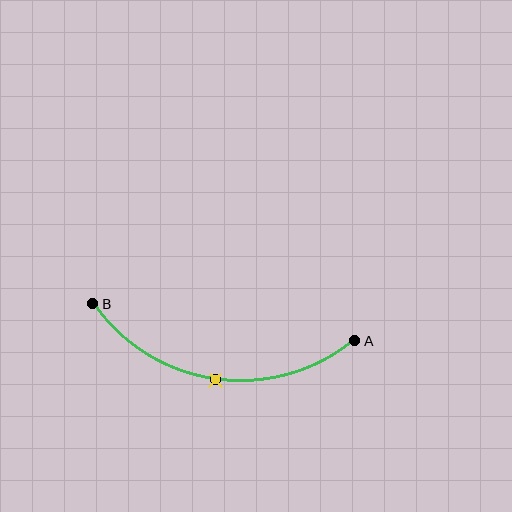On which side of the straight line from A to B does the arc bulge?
The arc bulges below the straight line connecting A and B.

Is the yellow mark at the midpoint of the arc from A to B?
Yes. The yellow mark lies on the arc at equal arc-length from both A and B — it is the arc midpoint.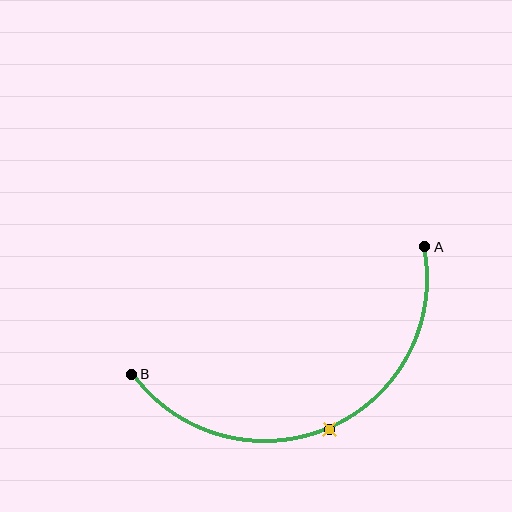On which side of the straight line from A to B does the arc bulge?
The arc bulges below the straight line connecting A and B.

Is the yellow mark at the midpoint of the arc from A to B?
Yes. The yellow mark lies on the arc at equal arc-length from both A and B — it is the arc midpoint.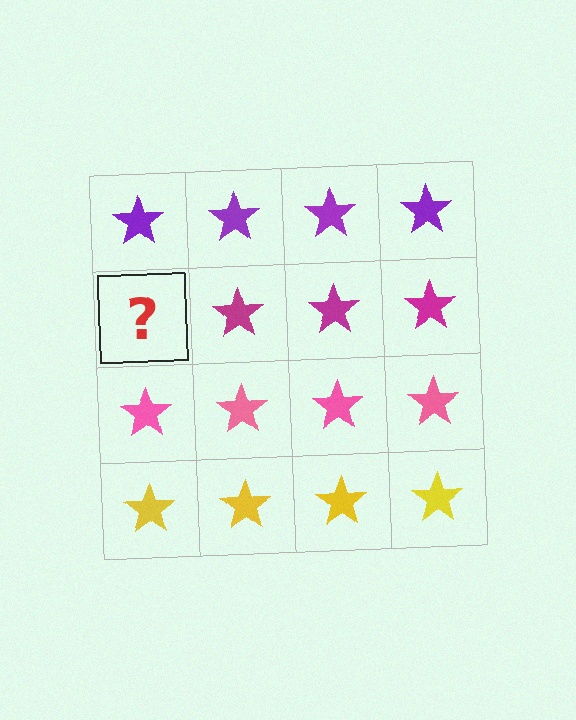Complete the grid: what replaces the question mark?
The question mark should be replaced with a magenta star.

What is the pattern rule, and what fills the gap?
The rule is that each row has a consistent color. The gap should be filled with a magenta star.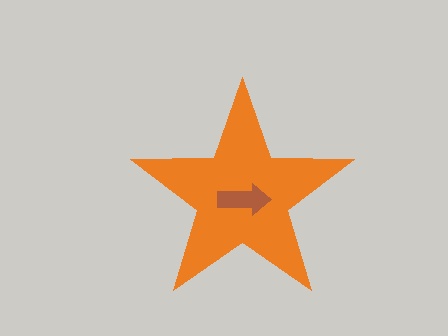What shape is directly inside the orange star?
The brown arrow.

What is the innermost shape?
The brown arrow.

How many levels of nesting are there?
2.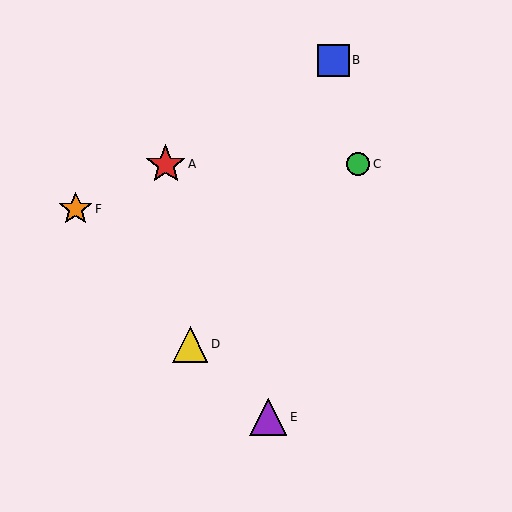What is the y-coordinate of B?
Object B is at y≈60.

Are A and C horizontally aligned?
Yes, both are at y≈164.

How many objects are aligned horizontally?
2 objects (A, C) are aligned horizontally.